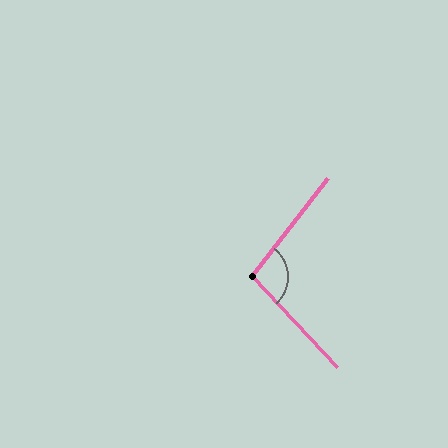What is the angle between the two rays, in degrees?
Approximately 99 degrees.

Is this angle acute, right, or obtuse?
It is obtuse.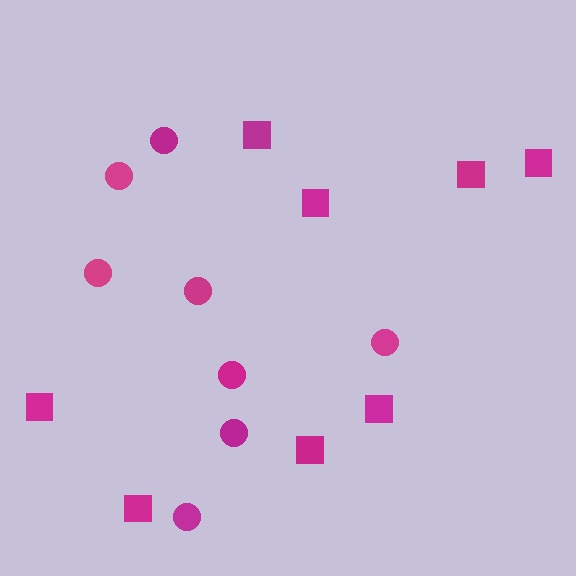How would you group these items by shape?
There are 2 groups: one group of circles (8) and one group of squares (8).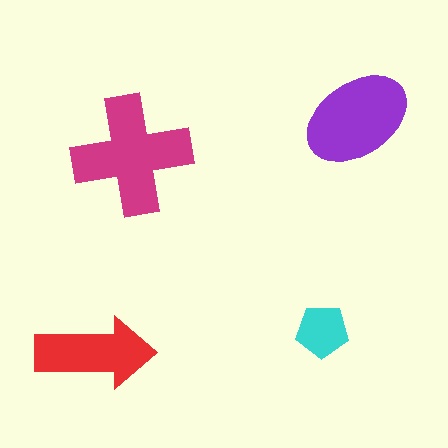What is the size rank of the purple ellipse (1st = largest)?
2nd.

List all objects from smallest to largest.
The cyan pentagon, the red arrow, the purple ellipse, the magenta cross.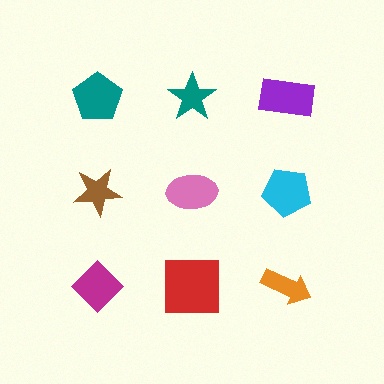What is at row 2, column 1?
A brown star.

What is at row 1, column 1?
A teal pentagon.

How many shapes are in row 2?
3 shapes.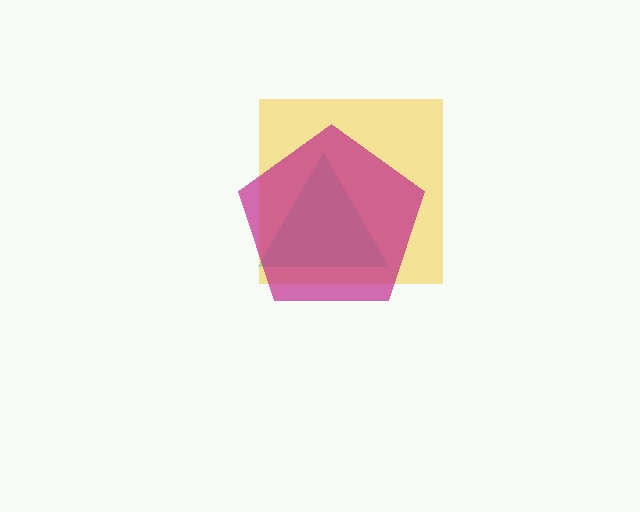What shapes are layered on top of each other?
The layered shapes are: a cyan triangle, a yellow square, a magenta pentagon.